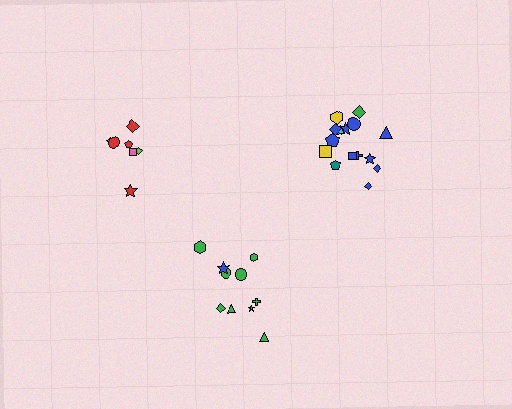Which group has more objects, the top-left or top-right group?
The top-right group.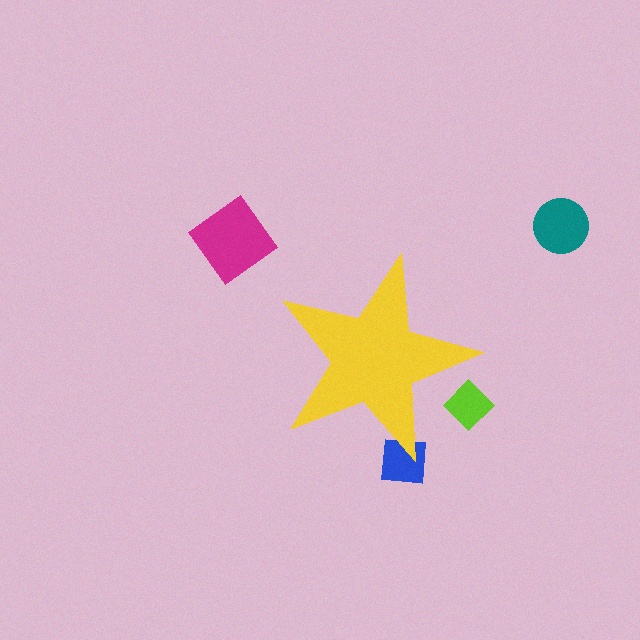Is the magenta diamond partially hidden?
No, the magenta diamond is fully visible.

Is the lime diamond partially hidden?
Yes, the lime diamond is partially hidden behind the yellow star.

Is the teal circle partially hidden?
No, the teal circle is fully visible.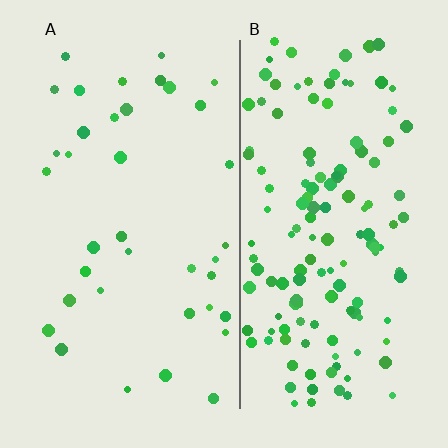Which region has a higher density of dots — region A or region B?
B (the right).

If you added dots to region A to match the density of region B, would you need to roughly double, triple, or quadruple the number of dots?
Approximately quadruple.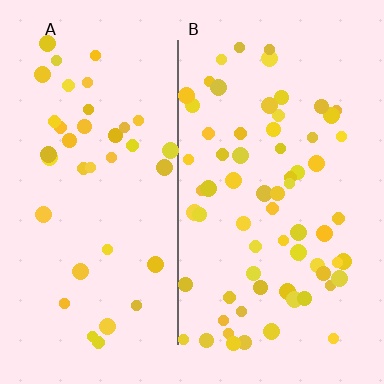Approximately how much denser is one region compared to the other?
Approximately 1.7× — region B over region A.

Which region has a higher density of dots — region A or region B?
B (the right).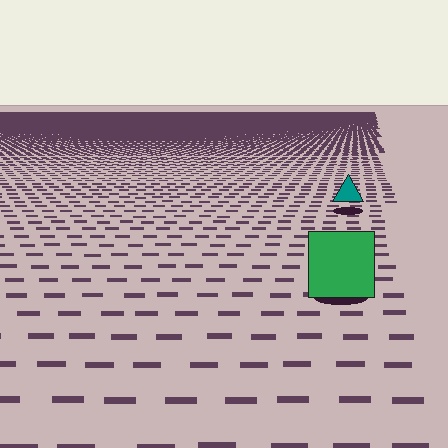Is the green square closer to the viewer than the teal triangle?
Yes. The green square is closer — you can tell from the texture gradient: the ground texture is coarser near it.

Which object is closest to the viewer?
The green square is closest. The texture marks near it are larger and more spread out.